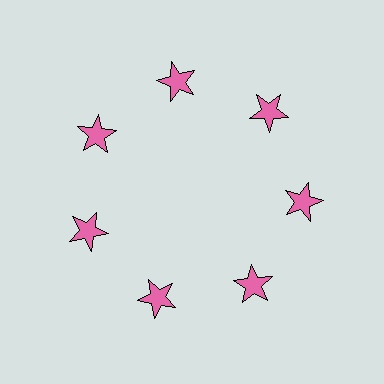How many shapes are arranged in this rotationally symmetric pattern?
There are 7 shapes, arranged in 7 groups of 1.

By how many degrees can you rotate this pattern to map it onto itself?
The pattern maps onto itself every 51 degrees of rotation.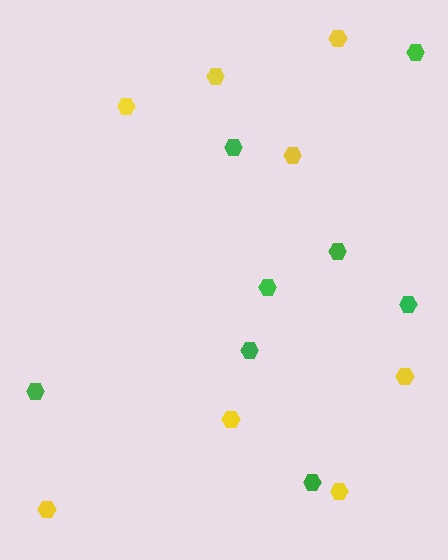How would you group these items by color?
There are 2 groups: one group of yellow hexagons (8) and one group of green hexagons (8).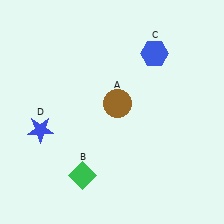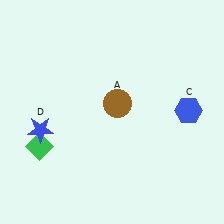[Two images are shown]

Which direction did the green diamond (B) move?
The green diamond (B) moved left.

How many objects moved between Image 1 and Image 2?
2 objects moved between the two images.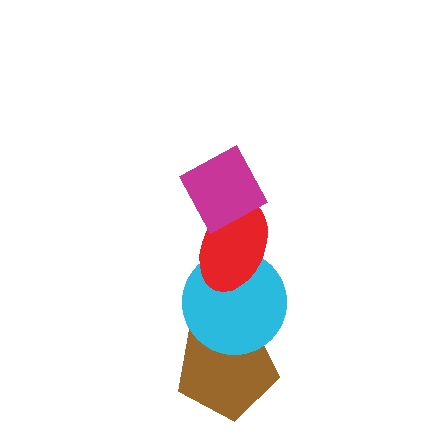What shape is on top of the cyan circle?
The red ellipse is on top of the cyan circle.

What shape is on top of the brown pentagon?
The cyan circle is on top of the brown pentagon.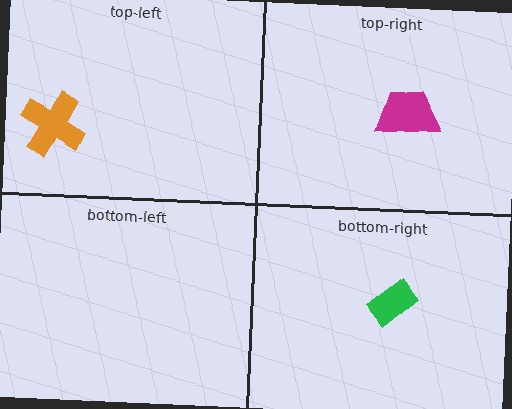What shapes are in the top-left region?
The orange cross.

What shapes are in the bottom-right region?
The green rectangle.